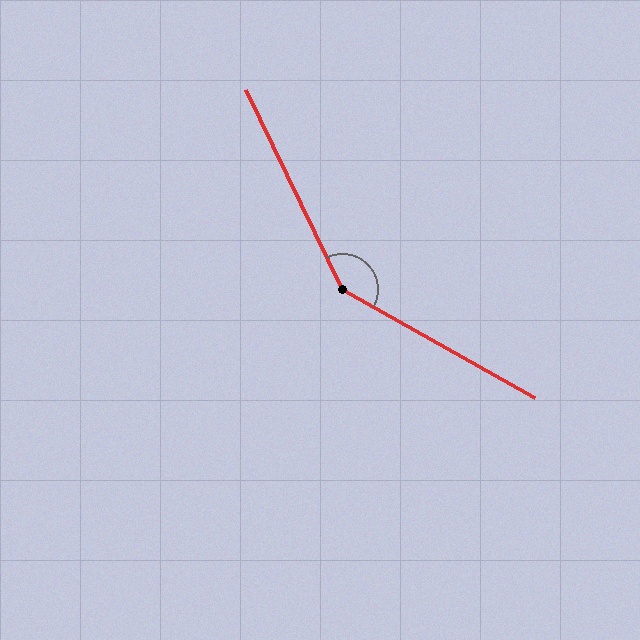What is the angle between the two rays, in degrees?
Approximately 145 degrees.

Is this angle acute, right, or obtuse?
It is obtuse.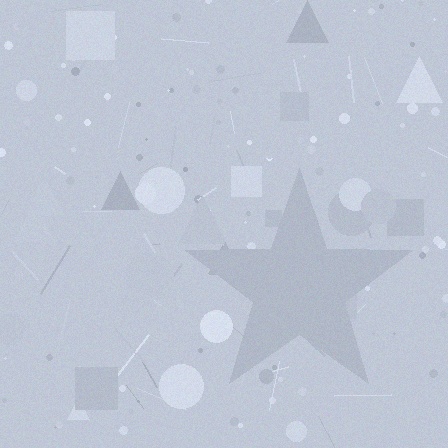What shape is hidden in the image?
A star is hidden in the image.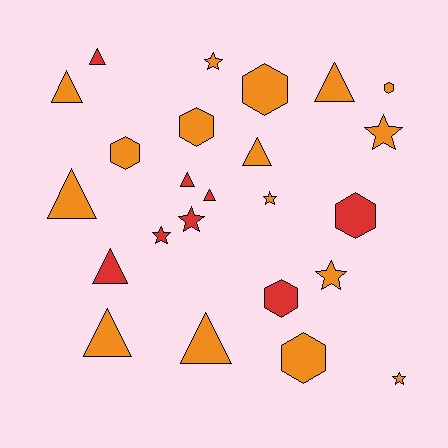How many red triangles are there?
There are 4 red triangles.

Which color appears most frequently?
Orange, with 16 objects.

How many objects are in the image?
There are 24 objects.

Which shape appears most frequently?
Triangle, with 10 objects.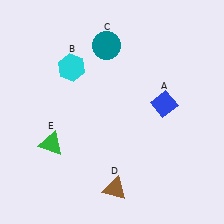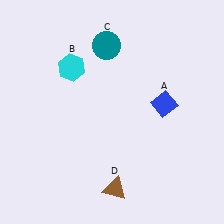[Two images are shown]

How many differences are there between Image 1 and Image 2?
There is 1 difference between the two images.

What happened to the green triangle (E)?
The green triangle (E) was removed in Image 2. It was in the bottom-left area of Image 1.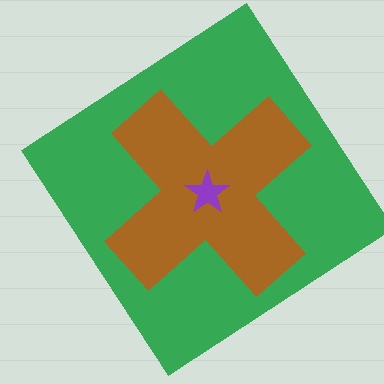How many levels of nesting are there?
3.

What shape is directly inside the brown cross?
The purple star.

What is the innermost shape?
The purple star.